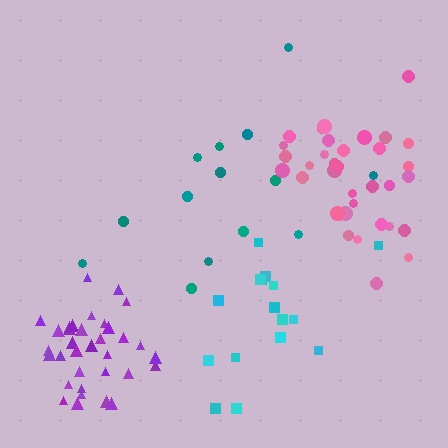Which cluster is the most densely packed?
Purple.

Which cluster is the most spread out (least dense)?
Teal.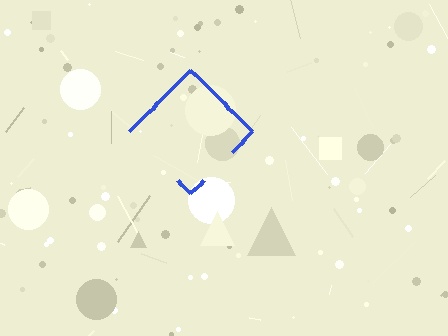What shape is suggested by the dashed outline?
The dashed outline suggests a diamond.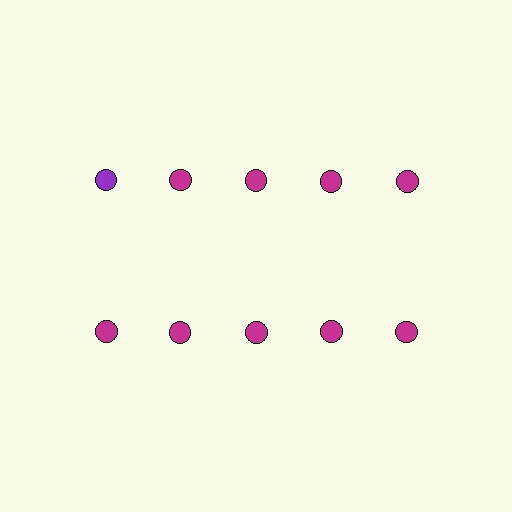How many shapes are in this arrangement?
There are 10 shapes arranged in a grid pattern.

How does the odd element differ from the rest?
It has a different color: purple instead of magenta.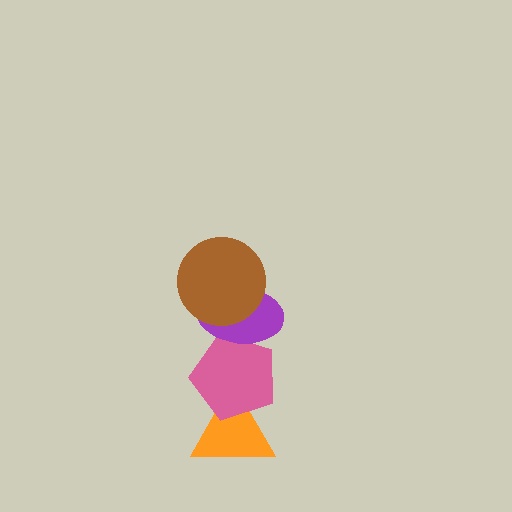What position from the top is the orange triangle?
The orange triangle is 4th from the top.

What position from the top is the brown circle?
The brown circle is 1st from the top.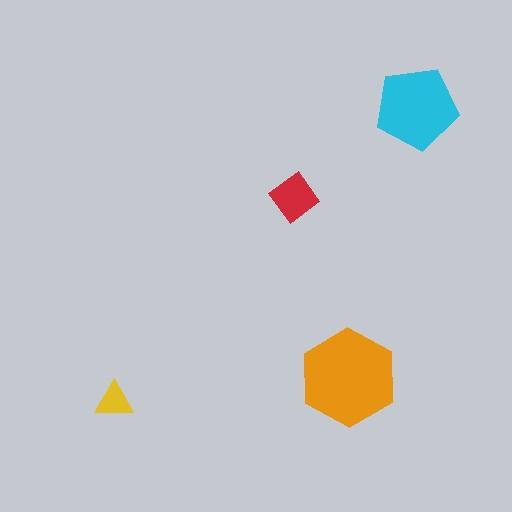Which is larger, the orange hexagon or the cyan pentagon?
The orange hexagon.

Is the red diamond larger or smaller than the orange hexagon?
Smaller.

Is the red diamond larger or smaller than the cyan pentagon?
Smaller.